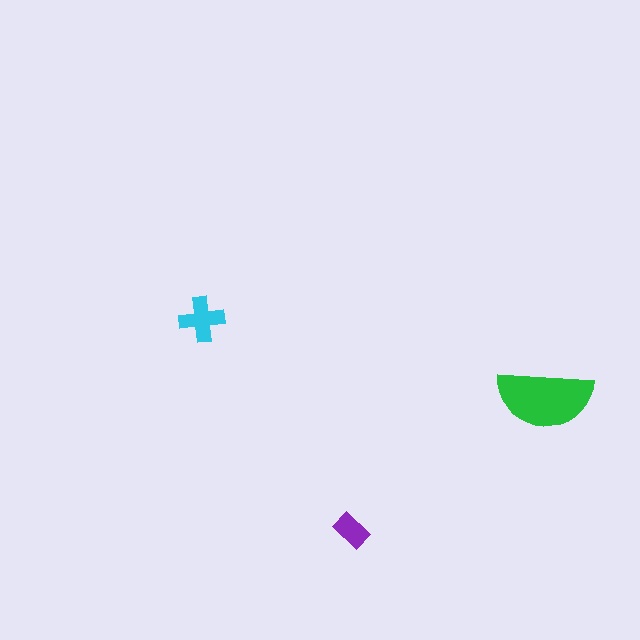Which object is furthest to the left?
The cyan cross is leftmost.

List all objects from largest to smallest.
The green semicircle, the cyan cross, the purple rectangle.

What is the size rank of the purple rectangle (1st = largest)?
3rd.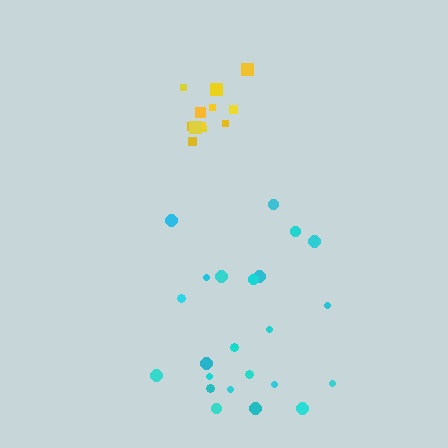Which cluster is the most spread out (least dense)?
Cyan.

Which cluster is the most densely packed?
Yellow.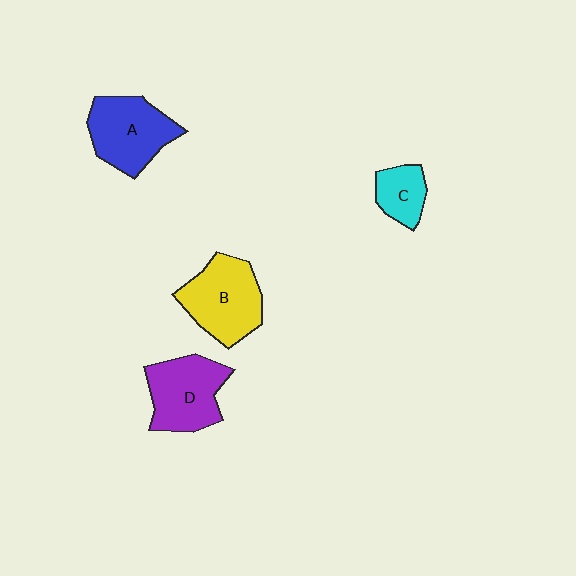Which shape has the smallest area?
Shape C (cyan).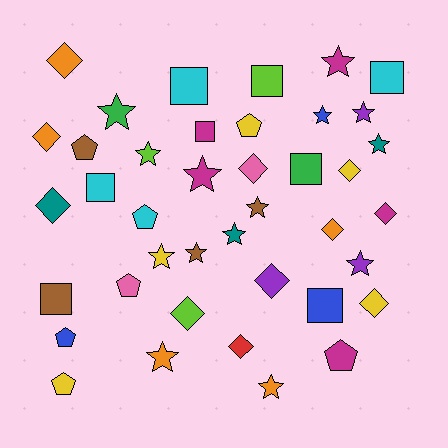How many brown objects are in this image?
There are 4 brown objects.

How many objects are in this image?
There are 40 objects.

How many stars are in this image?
There are 14 stars.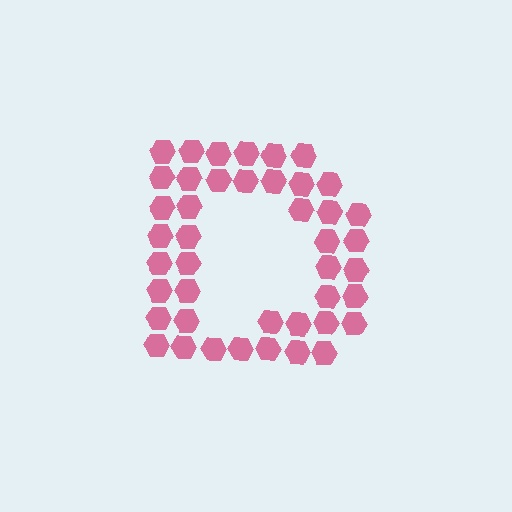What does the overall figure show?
The overall figure shows the letter D.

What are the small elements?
The small elements are hexagons.